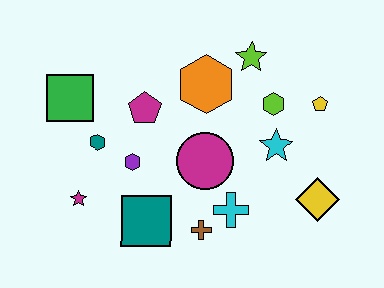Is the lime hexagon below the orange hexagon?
Yes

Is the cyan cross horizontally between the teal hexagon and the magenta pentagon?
No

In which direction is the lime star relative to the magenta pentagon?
The lime star is to the right of the magenta pentagon.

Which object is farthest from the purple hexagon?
The yellow pentagon is farthest from the purple hexagon.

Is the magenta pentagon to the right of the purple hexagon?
Yes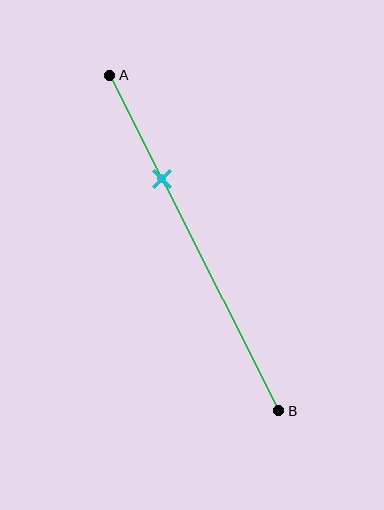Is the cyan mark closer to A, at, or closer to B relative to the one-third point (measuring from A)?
The cyan mark is approximately at the one-third point of segment AB.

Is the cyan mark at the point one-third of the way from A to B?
Yes, the mark is approximately at the one-third point.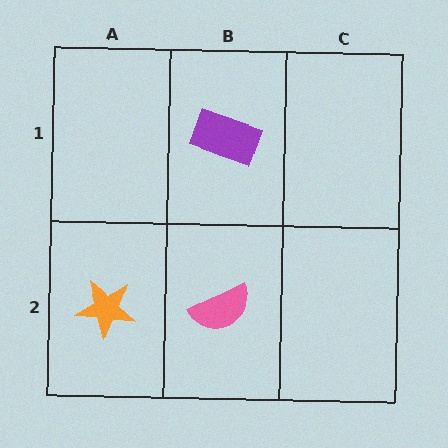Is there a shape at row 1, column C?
No, that cell is empty.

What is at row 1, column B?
A purple rectangle.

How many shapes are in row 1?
1 shape.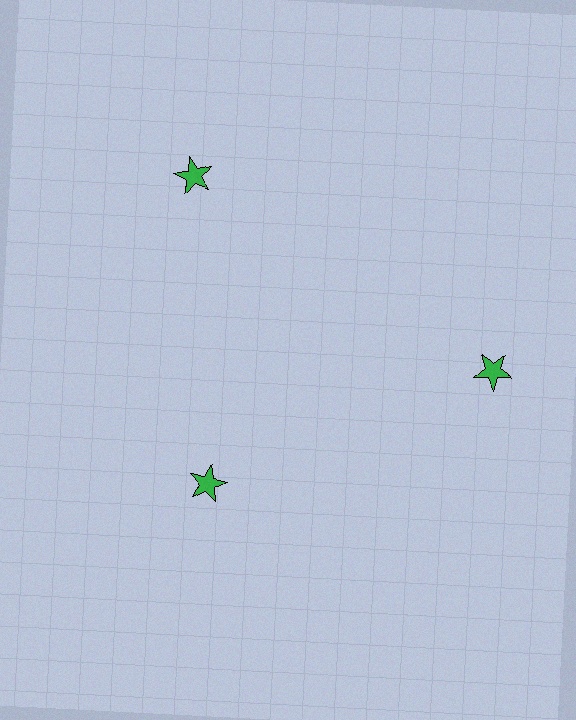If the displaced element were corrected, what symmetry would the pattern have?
It would have 3-fold rotational symmetry — the pattern would map onto itself every 120 degrees.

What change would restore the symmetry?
The symmetry would be restored by moving it outward, back onto the ring so that all 3 stars sit at equal angles and equal distance from the center.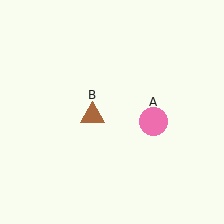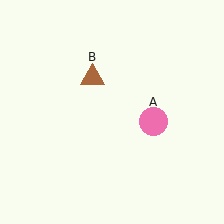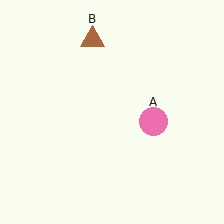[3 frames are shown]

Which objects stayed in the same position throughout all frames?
Pink circle (object A) remained stationary.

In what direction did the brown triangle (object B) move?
The brown triangle (object B) moved up.